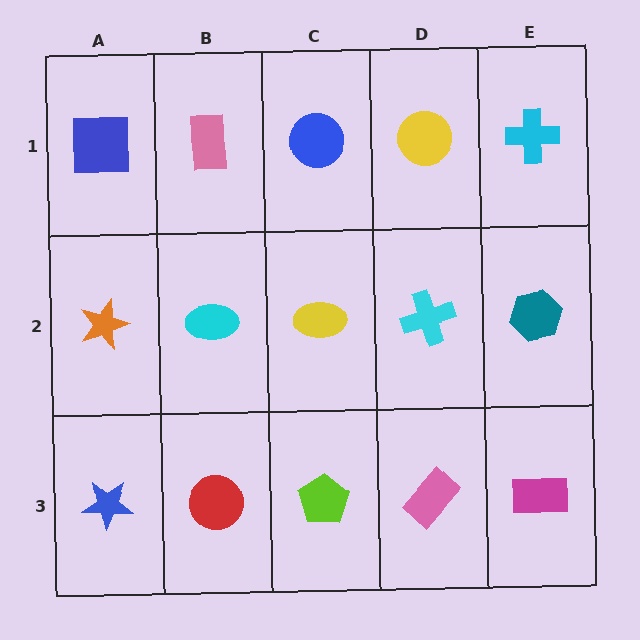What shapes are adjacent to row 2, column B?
A pink rectangle (row 1, column B), a red circle (row 3, column B), an orange star (row 2, column A), a yellow ellipse (row 2, column C).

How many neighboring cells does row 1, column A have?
2.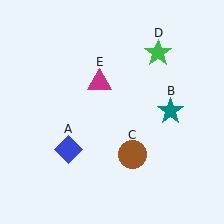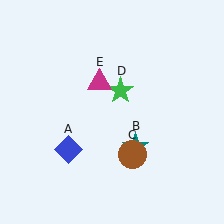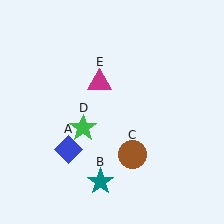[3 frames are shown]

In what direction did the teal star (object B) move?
The teal star (object B) moved down and to the left.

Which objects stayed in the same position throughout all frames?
Blue diamond (object A) and brown circle (object C) and magenta triangle (object E) remained stationary.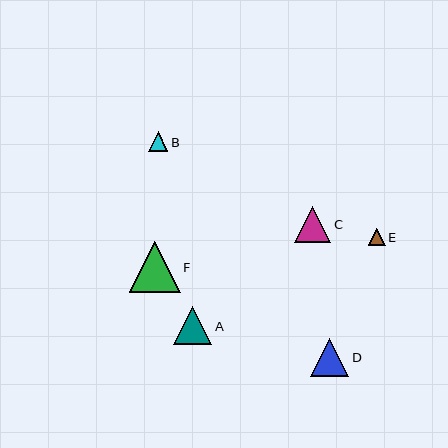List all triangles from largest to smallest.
From largest to smallest: F, A, D, C, B, E.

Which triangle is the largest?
Triangle F is the largest with a size of approximately 51 pixels.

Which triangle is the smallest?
Triangle E is the smallest with a size of approximately 17 pixels.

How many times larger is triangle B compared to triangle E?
Triangle B is approximately 1.2 times the size of triangle E.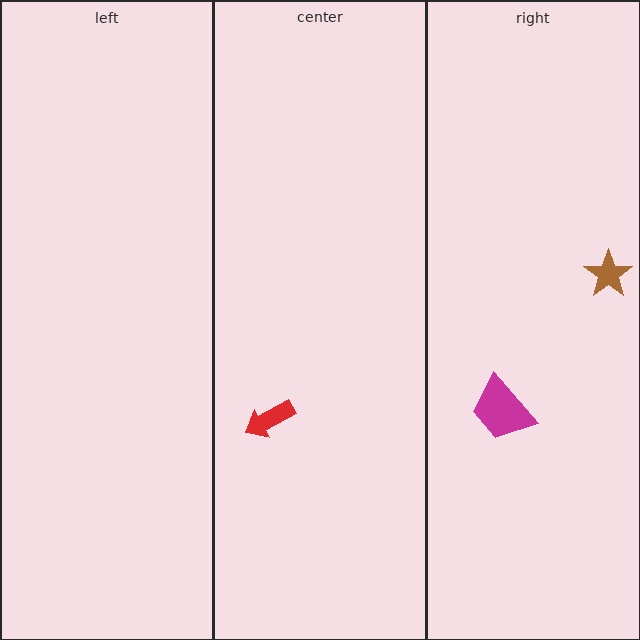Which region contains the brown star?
The right region.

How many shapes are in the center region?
1.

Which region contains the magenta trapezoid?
The right region.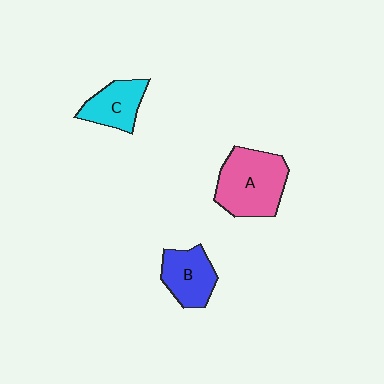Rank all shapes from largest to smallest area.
From largest to smallest: A (pink), B (blue), C (cyan).